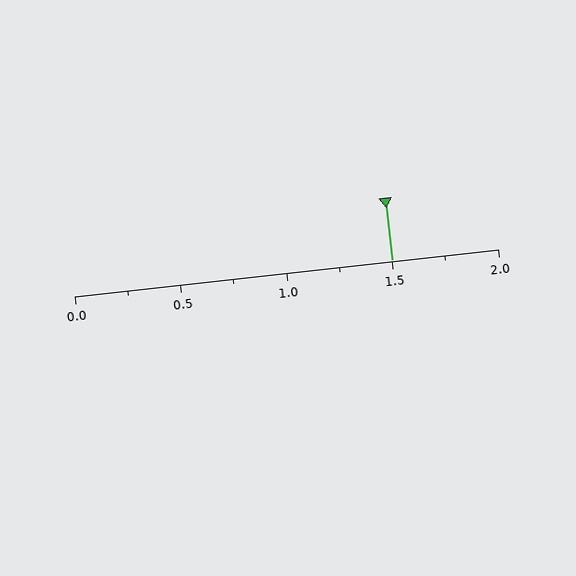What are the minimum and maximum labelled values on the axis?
The axis runs from 0.0 to 2.0.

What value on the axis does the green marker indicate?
The marker indicates approximately 1.5.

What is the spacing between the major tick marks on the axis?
The major ticks are spaced 0.5 apart.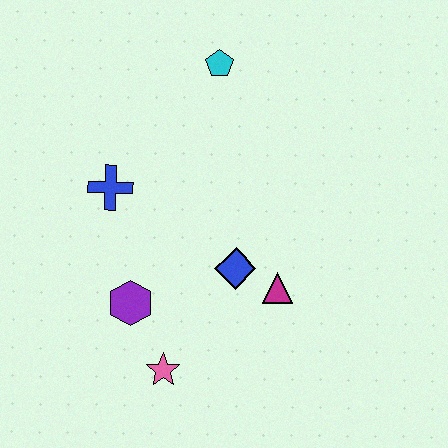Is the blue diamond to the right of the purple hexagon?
Yes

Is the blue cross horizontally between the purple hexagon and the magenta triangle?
No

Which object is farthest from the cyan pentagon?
The pink star is farthest from the cyan pentagon.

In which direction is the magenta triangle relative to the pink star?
The magenta triangle is to the right of the pink star.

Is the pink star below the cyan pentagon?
Yes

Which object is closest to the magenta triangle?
The blue diamond is closest to the magenta triangle.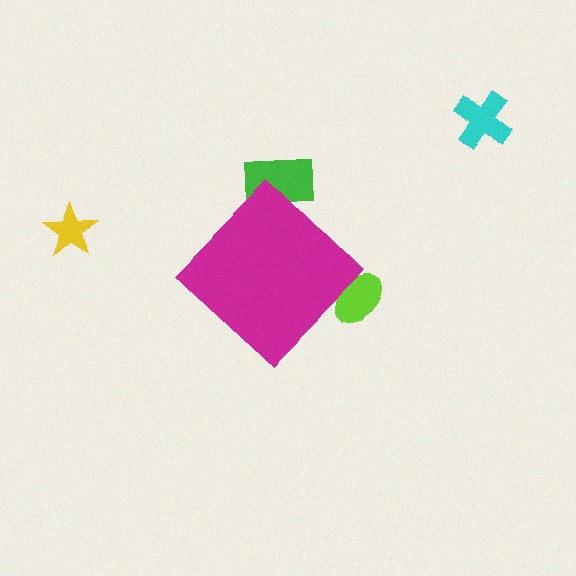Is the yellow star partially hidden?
No, the yellow star is fully visible.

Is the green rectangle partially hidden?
Yes, the green rectangle is partially hidden behind the magenta diamond.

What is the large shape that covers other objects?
A magenta diamond.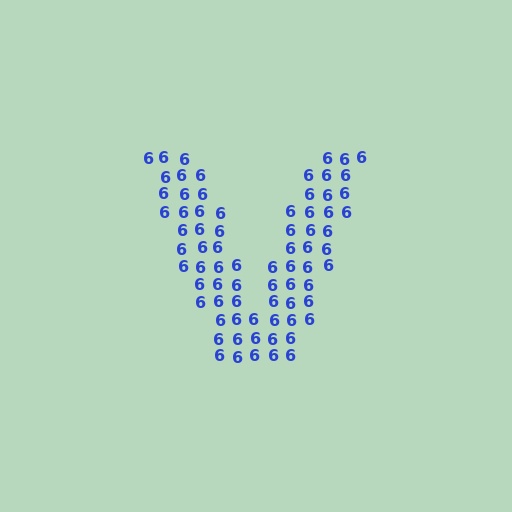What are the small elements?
The small elements are digit 6's.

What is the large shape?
The large shape is the letter V.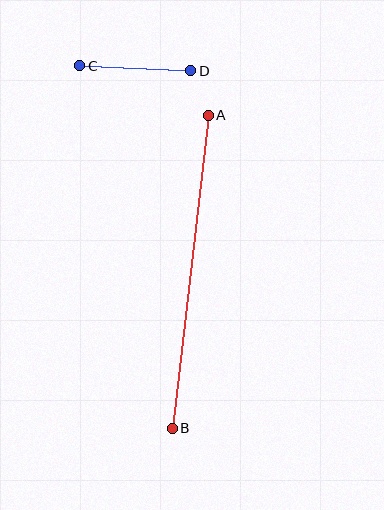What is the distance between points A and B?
The distance is approximately 315 pixels.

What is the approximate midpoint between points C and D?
The midpoint is at approximately (135, 68) pixels.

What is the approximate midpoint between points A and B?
The midpoint is at approximately (190, 272) pixels.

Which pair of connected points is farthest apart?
Points A and B are farthest apart.